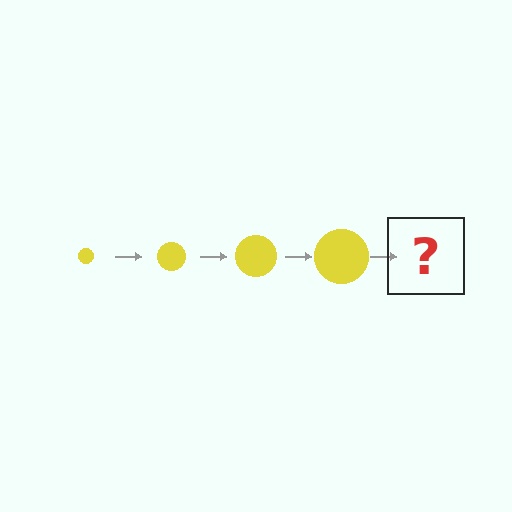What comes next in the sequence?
The next element should be a yellow circle, larger than the previous one.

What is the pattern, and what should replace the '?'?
The pattern is that the circle gets progressively larger each step. The '?' should be a yellow circle, larger than the previous one.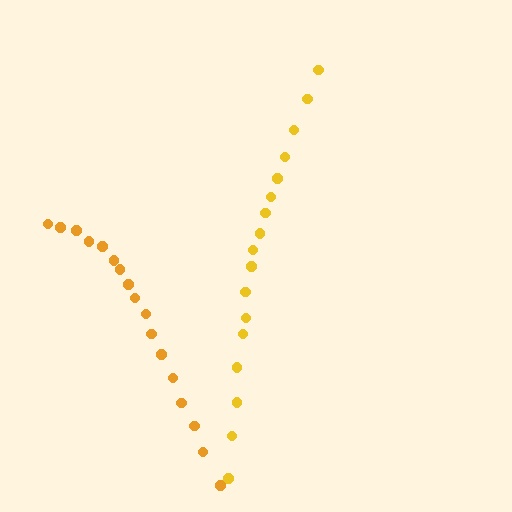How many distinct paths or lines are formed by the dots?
There are 2 distinct paths.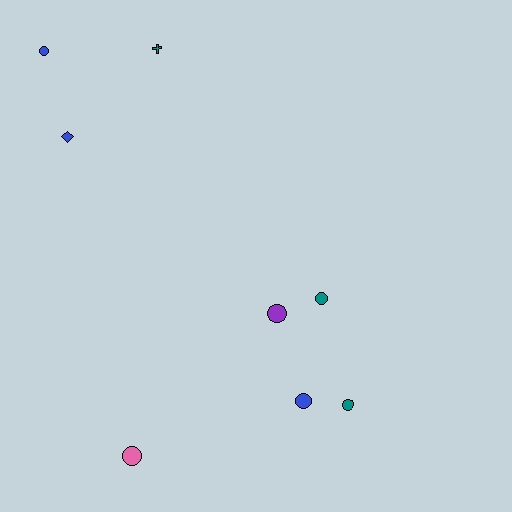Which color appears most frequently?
Teal, with 3 objects.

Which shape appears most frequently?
Circle, with 6 objects.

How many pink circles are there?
There is 1 pink circle.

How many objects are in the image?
There are 8 objects.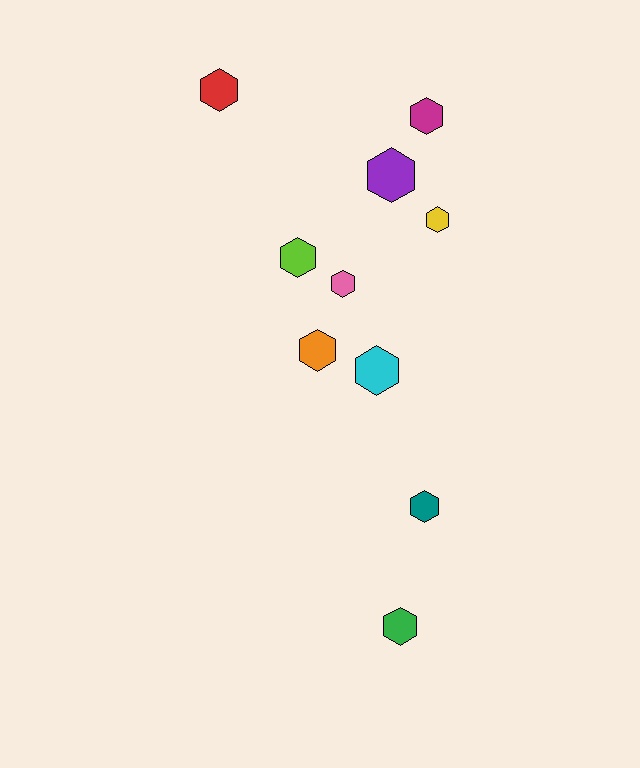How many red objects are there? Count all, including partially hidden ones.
There is 1 red object.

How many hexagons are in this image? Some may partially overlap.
There are 10 hexagons.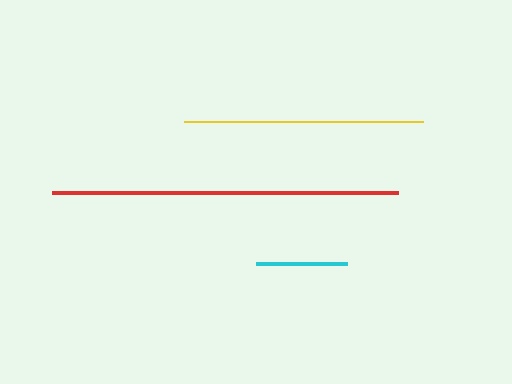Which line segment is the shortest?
The cyan line is the shortest at approximately 91 pixels.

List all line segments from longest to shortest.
From longest to shortest: red, yellow, cyan.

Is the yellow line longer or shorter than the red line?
The red line is longer than the yellow line.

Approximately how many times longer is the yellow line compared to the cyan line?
The yellow line is approximately 2.6 times the length of the cyan line.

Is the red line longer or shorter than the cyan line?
The red line is longer than the cyan line.